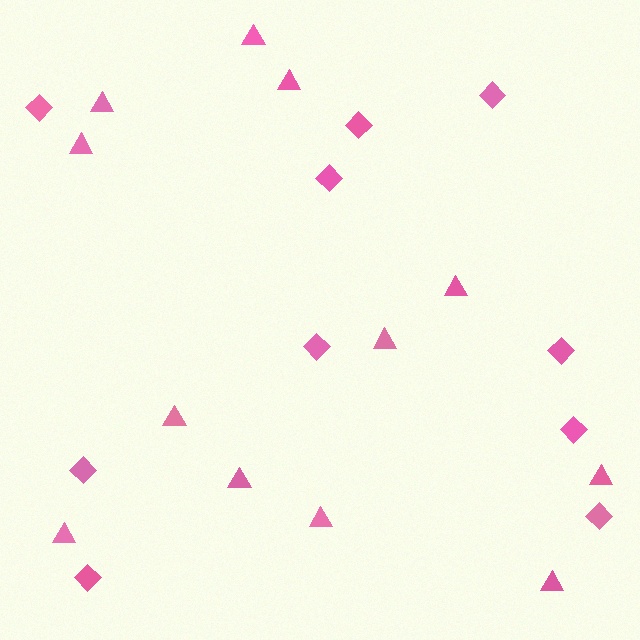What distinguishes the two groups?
There are 2 groups: one group of triangles (12) and one group of diamonds (10).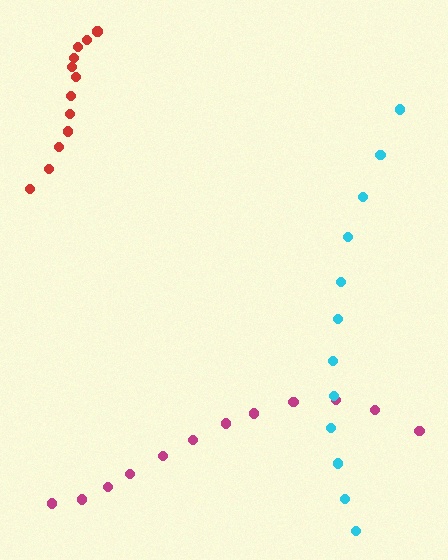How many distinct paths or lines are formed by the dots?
There are 3 distinct paths.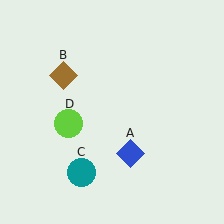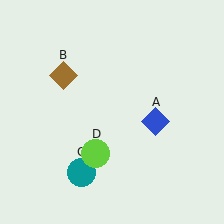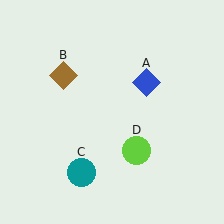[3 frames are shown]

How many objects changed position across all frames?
2 objects changed position: blue diamond (object A), lime circle (object D).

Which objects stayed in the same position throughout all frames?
Brown diamond (object B) and teal circle (object C) remained stationary.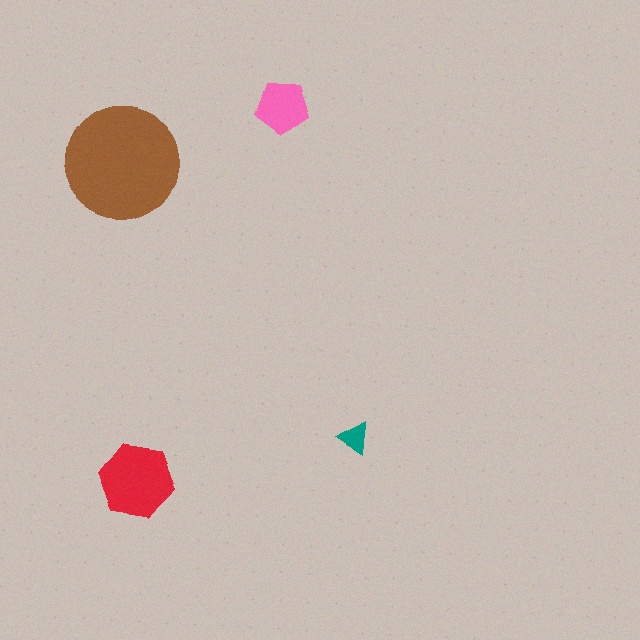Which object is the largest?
The brown circle.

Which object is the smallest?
The teal triangle.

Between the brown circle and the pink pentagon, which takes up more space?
The brown circle.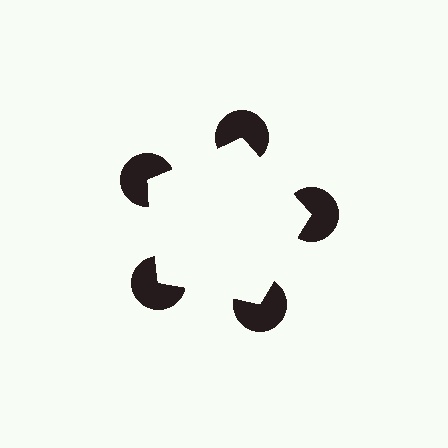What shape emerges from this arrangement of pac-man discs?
An illusory pentagon — its edges are inferred from the aligned wedge cuts in the pac-man discs, not physically drawn.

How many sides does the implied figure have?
5 sides.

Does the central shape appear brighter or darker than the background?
It typically appears slightly brighter than the background, even though no actual brightness change is drawn.